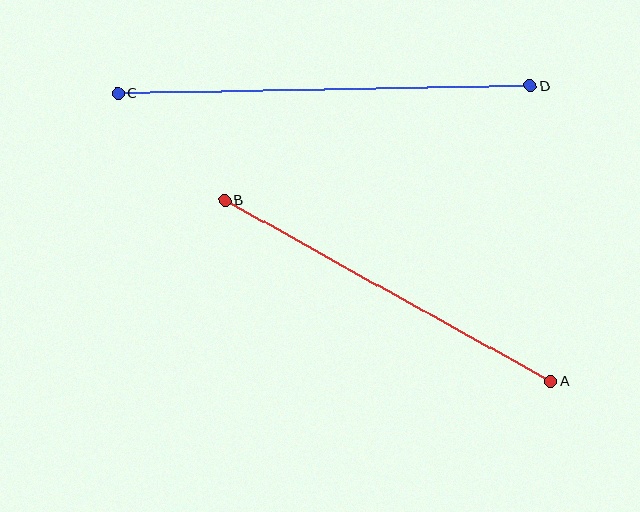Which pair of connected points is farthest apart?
Points C and D are farthest apart.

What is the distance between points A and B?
The distance is approximately 373 pixels.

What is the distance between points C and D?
The distance is approximately 413 pixels.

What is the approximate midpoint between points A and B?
The midpoint is at approximately (388, 291) pixels.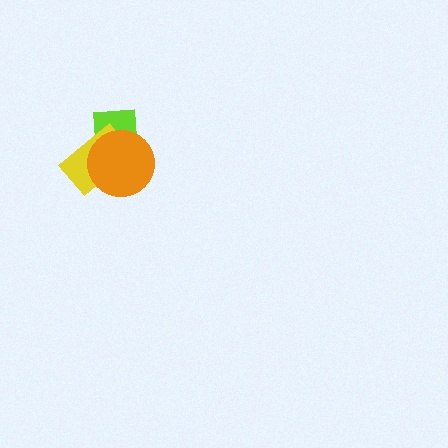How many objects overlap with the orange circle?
2 objects overlap with the orange circle.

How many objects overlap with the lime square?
2 objects overlap with the lime square.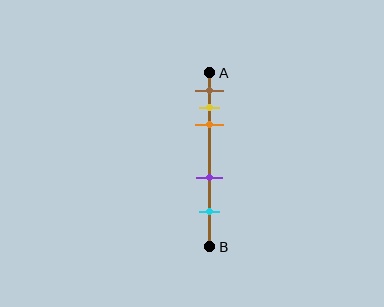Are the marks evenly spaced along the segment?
No, the marks are not evenly spaced.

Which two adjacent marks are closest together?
The yellow and orange marks are the closest adjacent pair.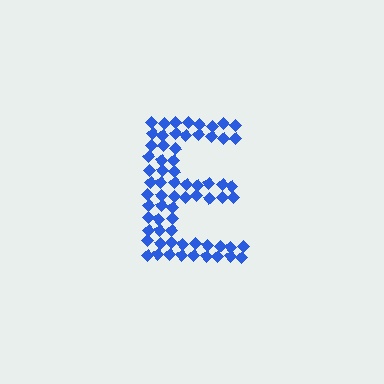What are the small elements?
The small elements are diamonds.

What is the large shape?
The large shape is the letter E.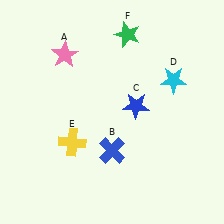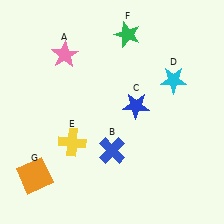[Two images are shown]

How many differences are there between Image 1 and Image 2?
There is 1 difference between the two images.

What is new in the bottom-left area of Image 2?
An orange square (G) was added in the bottom-left area of Image 2.